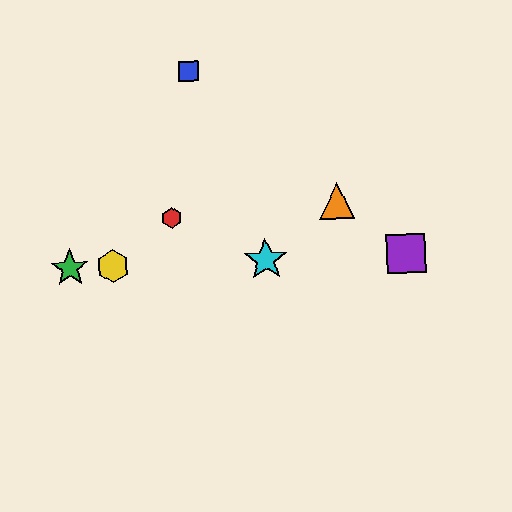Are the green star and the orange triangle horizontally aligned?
No, the green star is at y≈268 and the orange triangle is at y≈201.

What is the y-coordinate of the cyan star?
The cyan star is at y≈260.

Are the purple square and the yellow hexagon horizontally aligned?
Yes, both are at y≈254.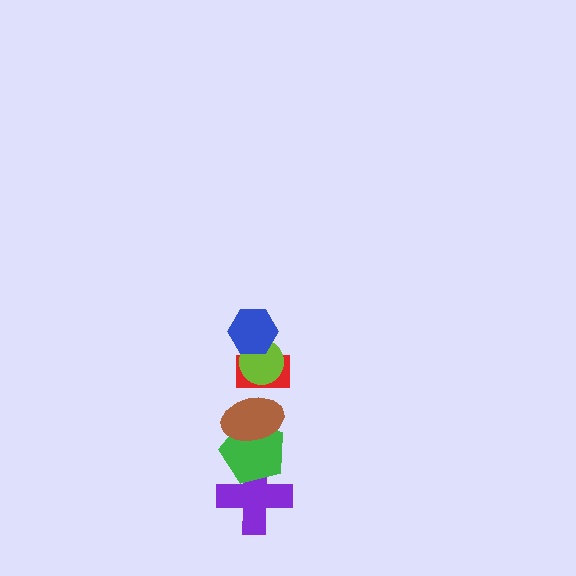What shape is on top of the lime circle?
The blue hexagon is on top of the lime circle.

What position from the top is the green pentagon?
The green pentagon is 5th from the top.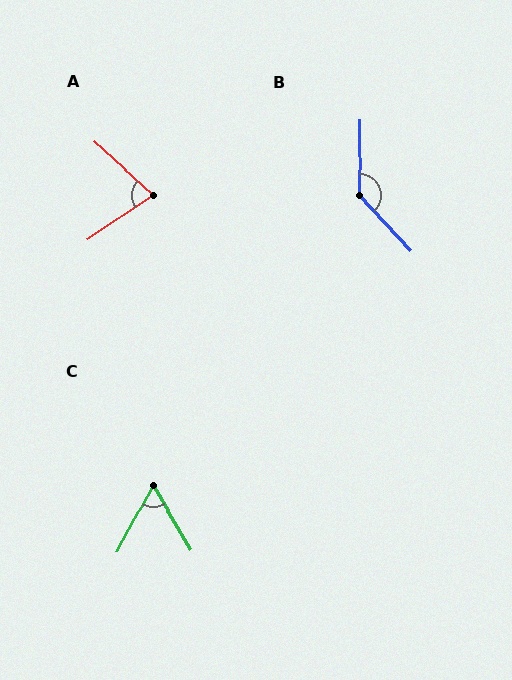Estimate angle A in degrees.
Approximately 76 degrees.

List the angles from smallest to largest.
C (59°), A (76°), B (137°).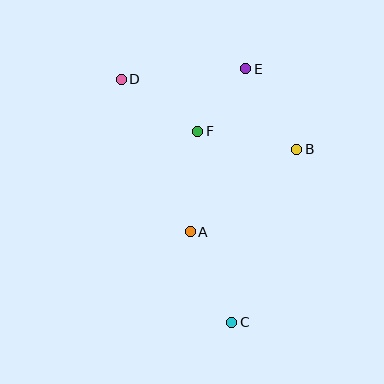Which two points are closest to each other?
Points E and F are closest to each other.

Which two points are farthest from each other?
Points C and D are farthest from each other.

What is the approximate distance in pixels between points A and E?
The distance between A and E is approximately 172 pixels.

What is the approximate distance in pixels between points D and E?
The distance between D and E is approximately 125 pixels.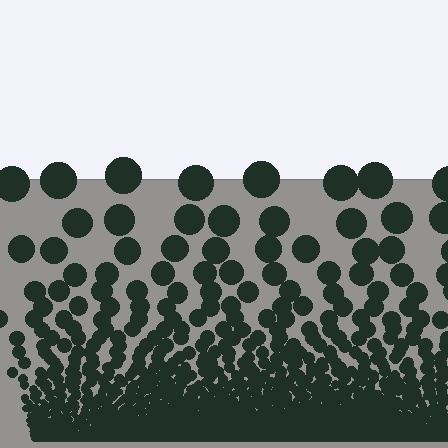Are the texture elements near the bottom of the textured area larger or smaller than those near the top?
Smaller. The gradient is inverted — elements near the bottom are smaller and denser.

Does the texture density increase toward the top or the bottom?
Density increases toward the bottom.